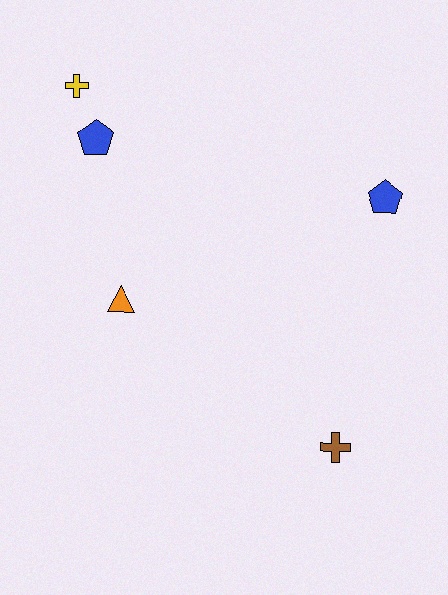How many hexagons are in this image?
There are no hexagons.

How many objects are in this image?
There are 5 objects.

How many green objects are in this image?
There are no green objects.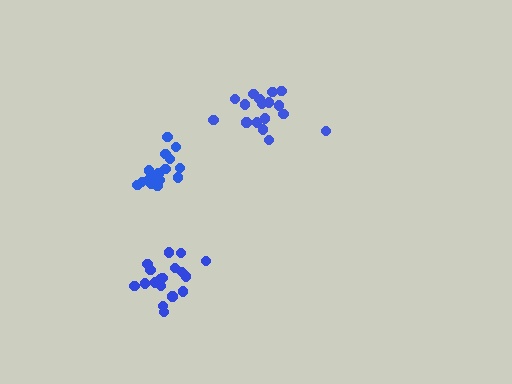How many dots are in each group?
Group 1: 18 dots, Group 2: 18 dots, Group 3: 16 dots (52 total).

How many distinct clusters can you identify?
There are 3 distinct clusters.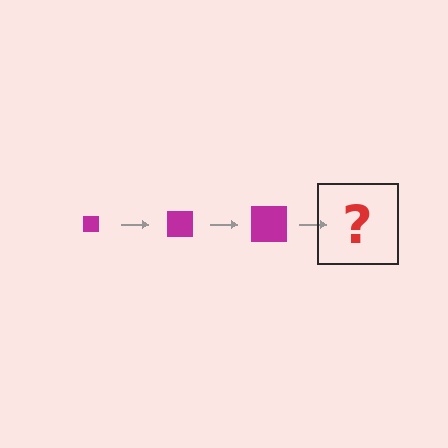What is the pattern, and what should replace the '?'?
The pattern is that the square gets progressively larger each step. The '?' should be a magenta square, larger than the previous one.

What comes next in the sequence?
The next element should be a magenta square, larger than the previous one.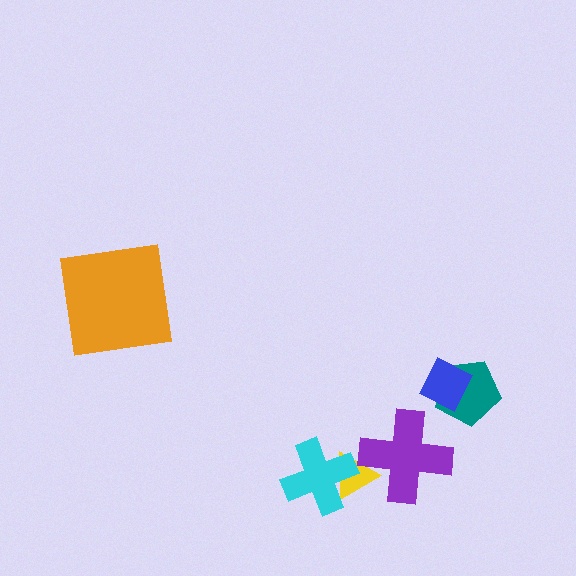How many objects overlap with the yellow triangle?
2 objects overlap with the yellow triangle.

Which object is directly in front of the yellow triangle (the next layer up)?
The purple cross is directly in front of the yellow triangle.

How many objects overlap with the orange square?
0 objects overlap with the orange square.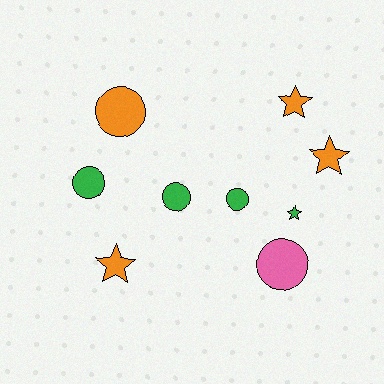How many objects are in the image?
There are 9 objects.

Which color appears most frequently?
Green, with 4 objects.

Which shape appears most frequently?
Circle, with 5 objects.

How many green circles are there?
There are 3 green circles.